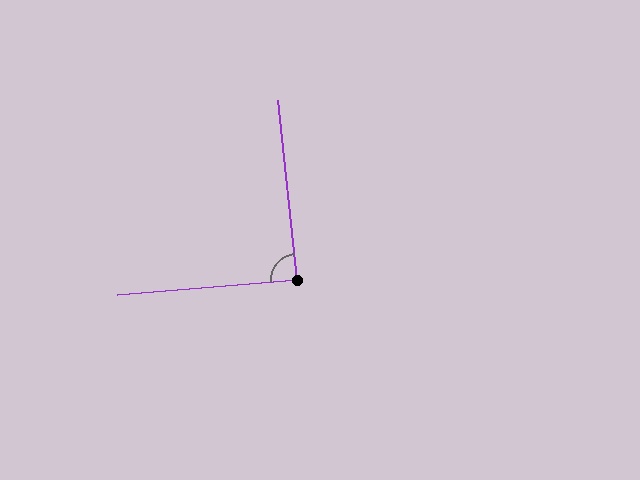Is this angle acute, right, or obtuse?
It is approximately a right angle.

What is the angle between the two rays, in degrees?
Approximately 89 degrees.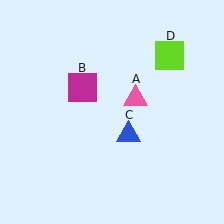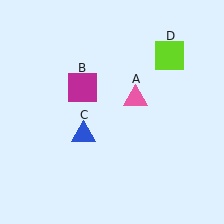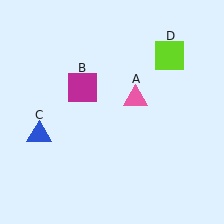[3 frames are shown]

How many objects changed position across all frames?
1 object changed position: blue triangle (object C).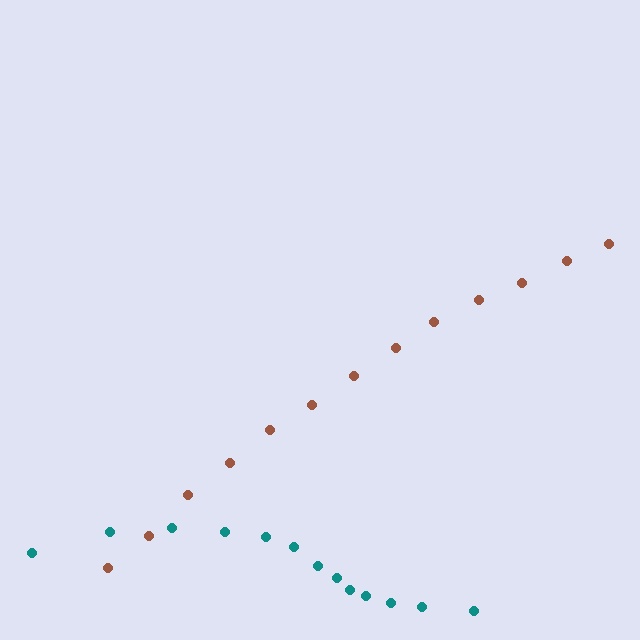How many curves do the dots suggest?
There are 2 distinct paths.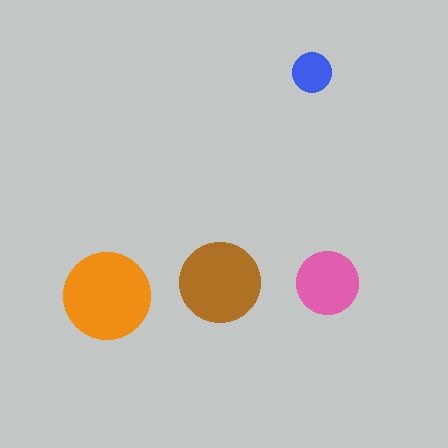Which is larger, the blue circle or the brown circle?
The brown one.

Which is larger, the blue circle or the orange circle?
The orange one.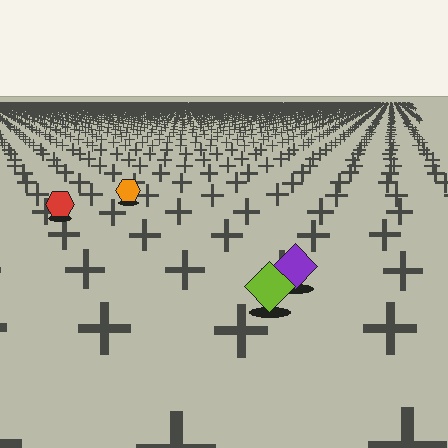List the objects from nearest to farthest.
From nearest to farthest: the lime diamond, the purple diamond, the red hexagon, the orange hexagon.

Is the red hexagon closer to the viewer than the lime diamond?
No. The lime diamond is closer — you can tell from the texture gradient: the ground texture is coarser near it.